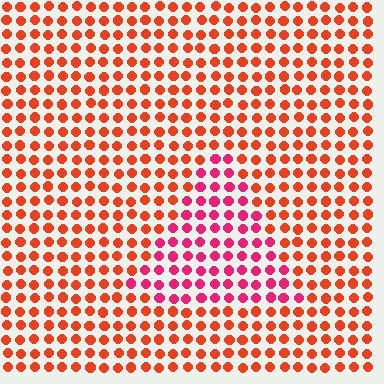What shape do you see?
I see a triangle.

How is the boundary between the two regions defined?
The boundary is defined purely by a slight shift in hue (about 36 degrees). Spacing, size, and orientation are identical on both sides.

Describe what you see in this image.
The image is filled with small red elements in a uniform arrangement. A triangle-shaped region is visible where the elements are tinted to a slightly different hue, forming a subtle color boundary.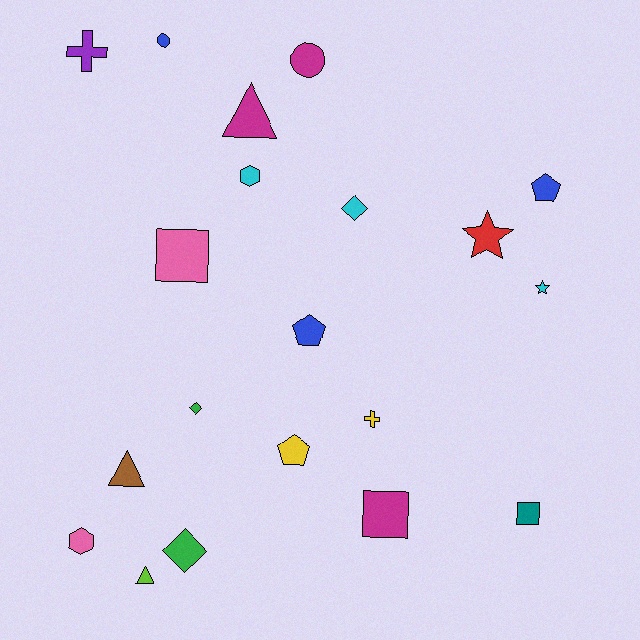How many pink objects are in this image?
There are 2 pink objects.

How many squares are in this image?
There are 3 squares.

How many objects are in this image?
There are 20 objects.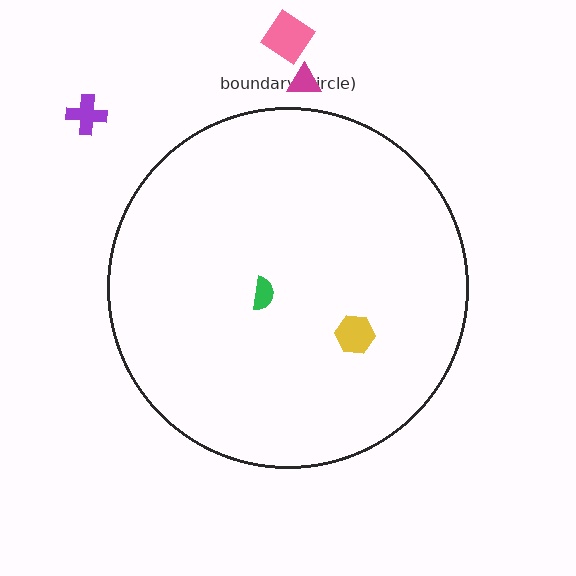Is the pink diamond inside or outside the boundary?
Outside.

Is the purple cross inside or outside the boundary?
Outside.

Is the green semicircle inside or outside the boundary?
Inside.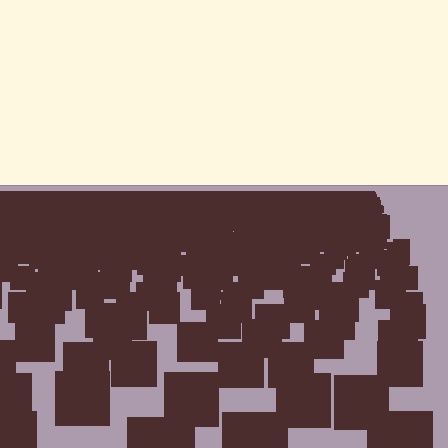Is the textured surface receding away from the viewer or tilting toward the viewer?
The surface is receding away from the viewer. Texture elements get smaller and denser toward the top.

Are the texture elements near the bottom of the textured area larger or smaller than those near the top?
Larger. Near the bottom, elements are closer to the viewer and appear at a bigger on-screen size.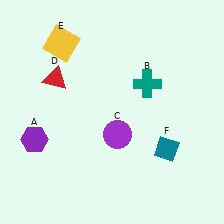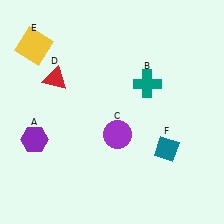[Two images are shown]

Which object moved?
The yellow square (E) moved left.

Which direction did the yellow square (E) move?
The yellow square (E) moved left.